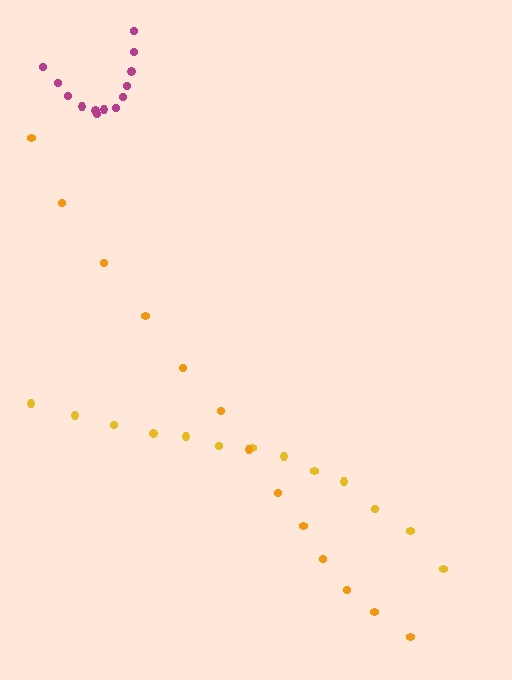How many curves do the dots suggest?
There are 3 distinct paths.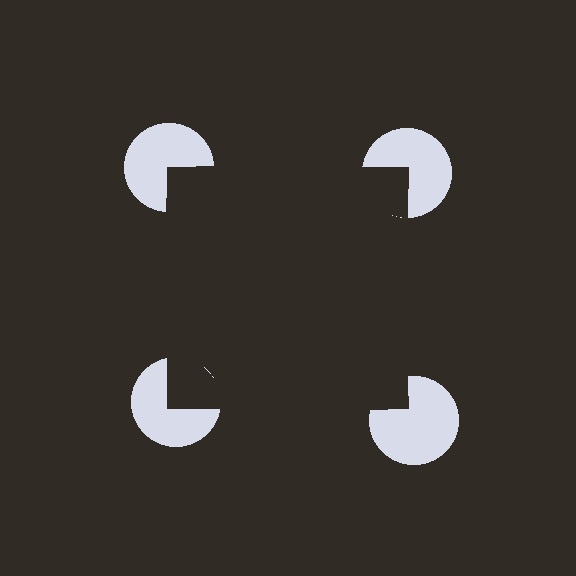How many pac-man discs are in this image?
There are 4 — one at each vertex of the illusory square.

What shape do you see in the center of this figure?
An illusory square — its edges are inferred from the aligned wedge cuts in the pac-man discs, not physically drawn.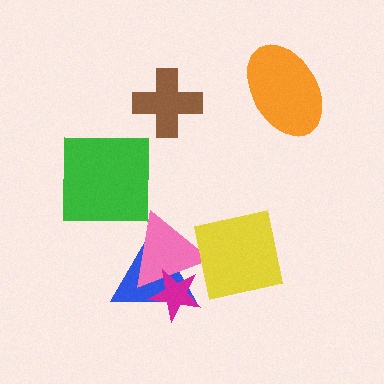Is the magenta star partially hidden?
No, no other shape covers it.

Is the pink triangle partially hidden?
Yes, it is partially covered by another shape.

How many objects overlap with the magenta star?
2 objects overlap with the magenta star.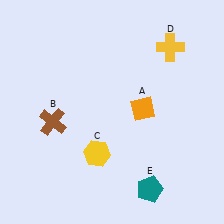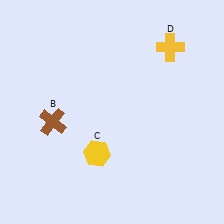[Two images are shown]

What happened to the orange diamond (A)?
The orange diamond (A) was removed in Image 2. It was in the top-right area of Image 1.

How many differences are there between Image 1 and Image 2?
There are 2 differences between the two images.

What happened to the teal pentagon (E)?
The teal pentagon (E) was removed in Image 2. It was in the bottom-right area of Image 1.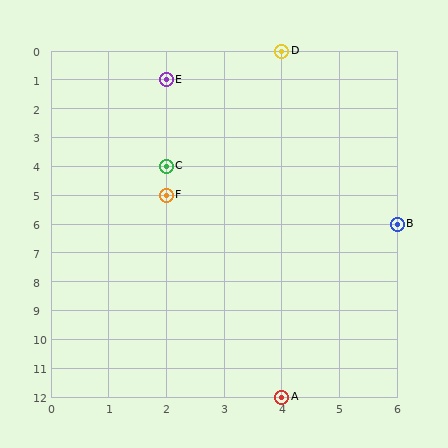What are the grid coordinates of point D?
Point D is at grid coordinates (4, 0).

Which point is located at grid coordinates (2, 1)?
Point E is at (2, 1).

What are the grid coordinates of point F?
Point F is at grid coordinates (2, 5).